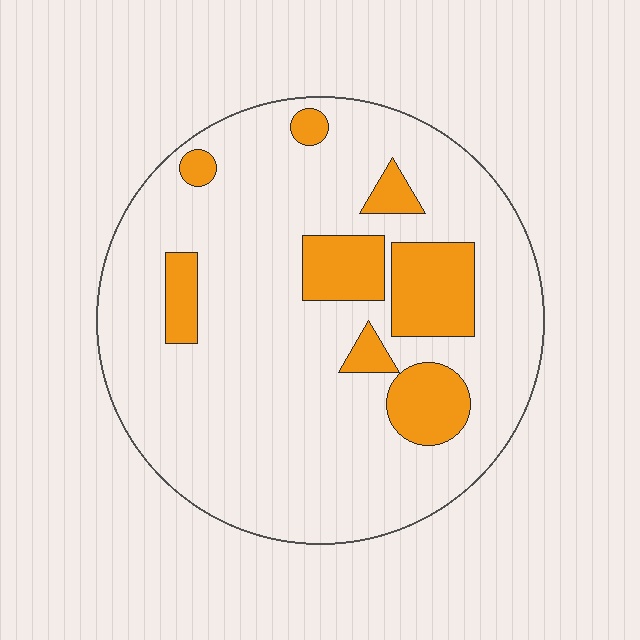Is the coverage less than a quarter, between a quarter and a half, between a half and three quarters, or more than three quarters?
Less than a quarter.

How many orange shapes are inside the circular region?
8.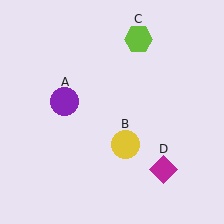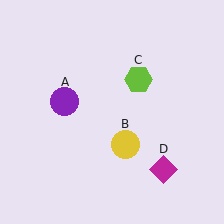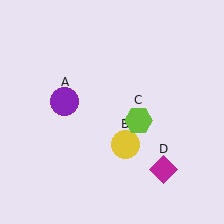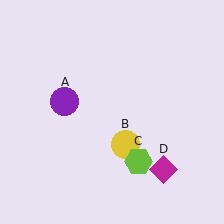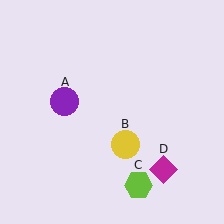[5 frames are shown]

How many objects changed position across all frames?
1 object changed position: lime hexagon (object C).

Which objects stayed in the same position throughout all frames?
Purple circle (object A) and yellow circle (object B) and magenta diamond (object D) remained stationary.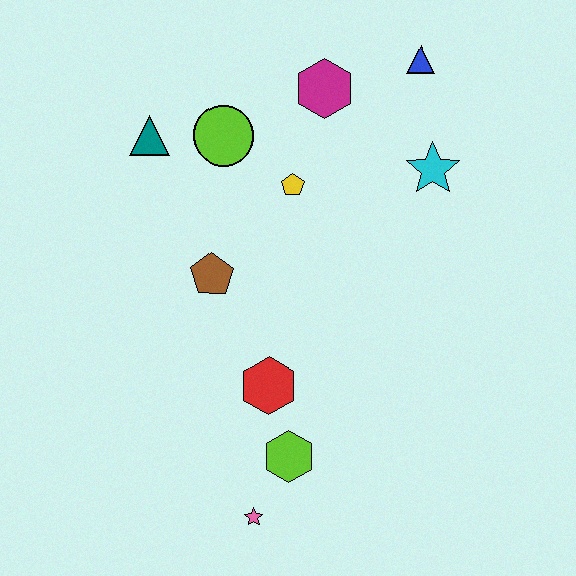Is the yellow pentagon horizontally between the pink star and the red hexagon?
No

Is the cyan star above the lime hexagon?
Yes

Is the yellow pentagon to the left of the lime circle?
No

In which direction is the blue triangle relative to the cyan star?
The blue triangle is above the cyan star.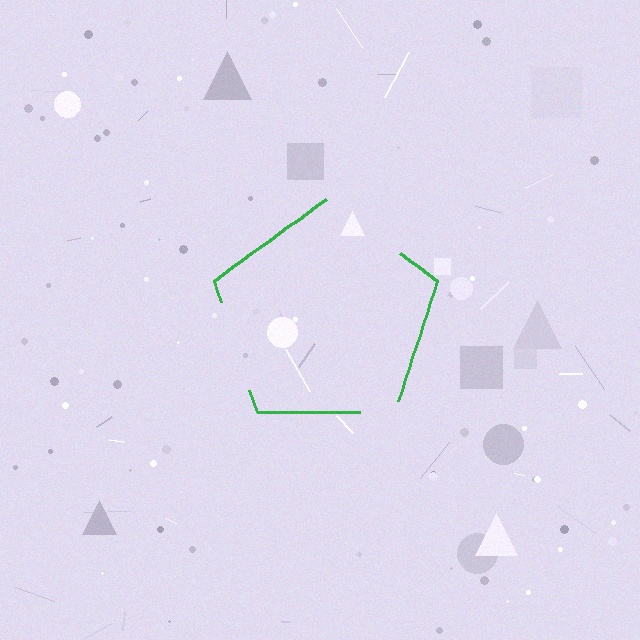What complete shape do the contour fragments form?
The contour fragments form a pentagon.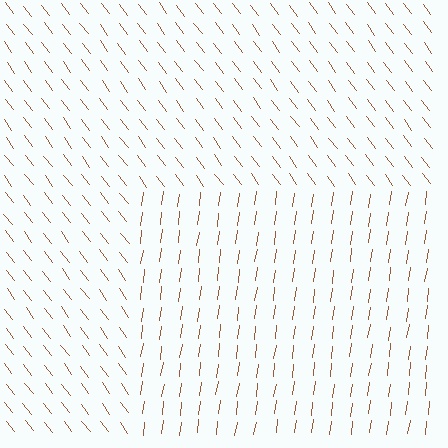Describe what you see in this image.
The image is filled with small brown line segments. A rectangle region in the image has lines oriented differently from the surrounding lines, creating a visible texture boundary.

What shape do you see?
I see a rectangle.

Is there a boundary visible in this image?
Yes, there is a texture boundary formed by a change in line orientation.